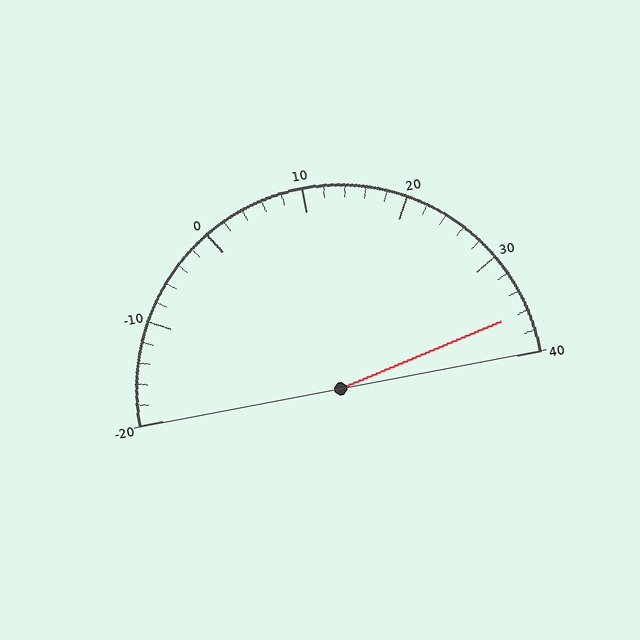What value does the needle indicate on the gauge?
The needle indicates approximately 36.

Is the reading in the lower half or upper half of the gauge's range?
The reading is in the upper half of the range (-20 to 40).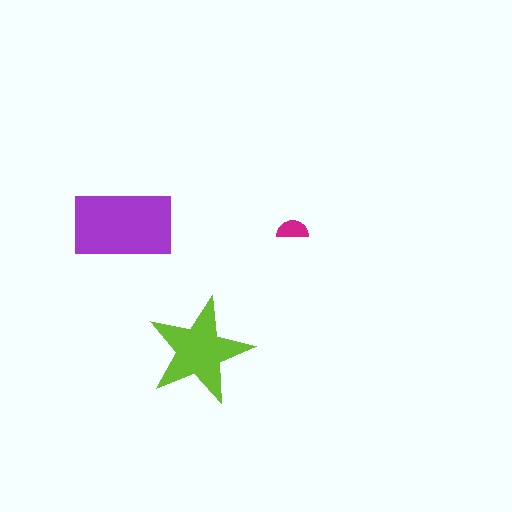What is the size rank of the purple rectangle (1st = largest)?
1st.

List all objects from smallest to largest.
The magenta semicircle, the lime star, the purple rectangle.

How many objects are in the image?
There are 3 objects in the image.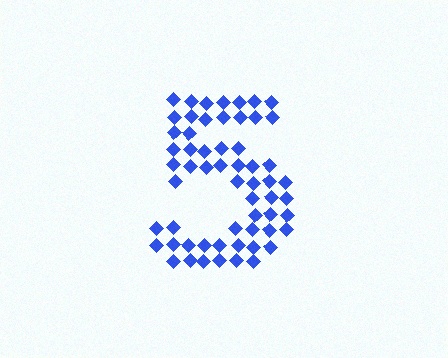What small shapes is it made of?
It is made of small diamonds.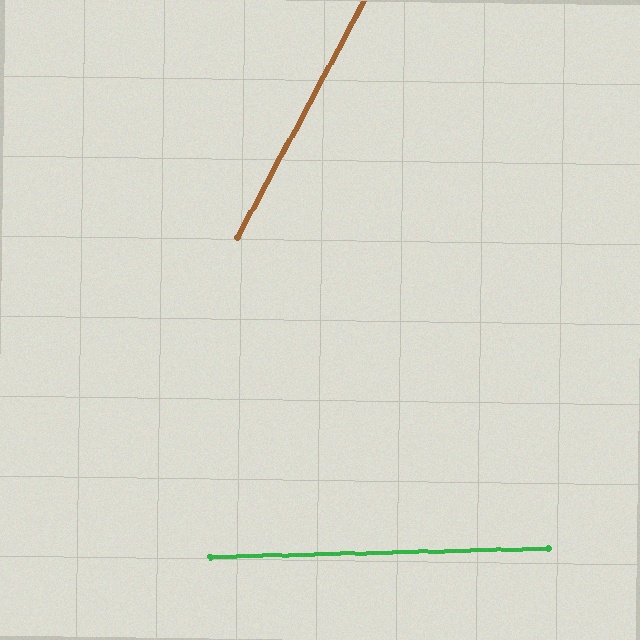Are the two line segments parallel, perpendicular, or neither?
Neither parallel nor perpendicular — they differ by about 60°.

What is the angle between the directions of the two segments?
Approximately 60 degrees.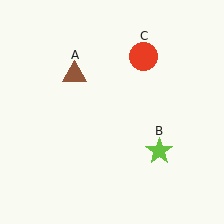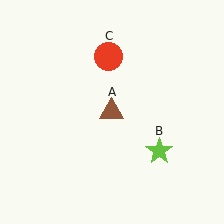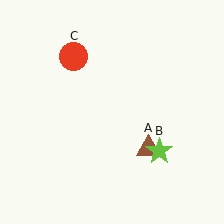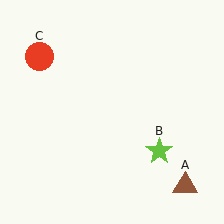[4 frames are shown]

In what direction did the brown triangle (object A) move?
The brown triangle (object A) moved down and to the right.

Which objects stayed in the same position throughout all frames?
Lime star (object B) remained stationary.